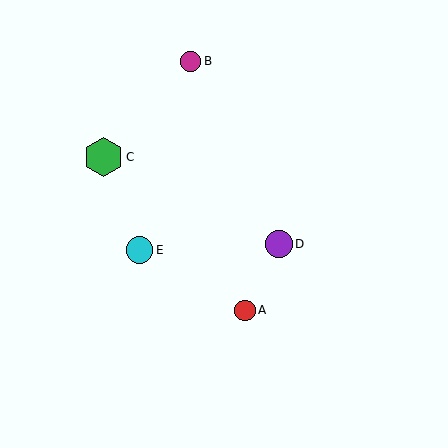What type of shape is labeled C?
Shape C is a green hexagon.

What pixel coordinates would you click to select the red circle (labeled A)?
Click at (245, 310) to select the red circle A.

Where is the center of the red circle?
The center of the red circle is at (245, 310).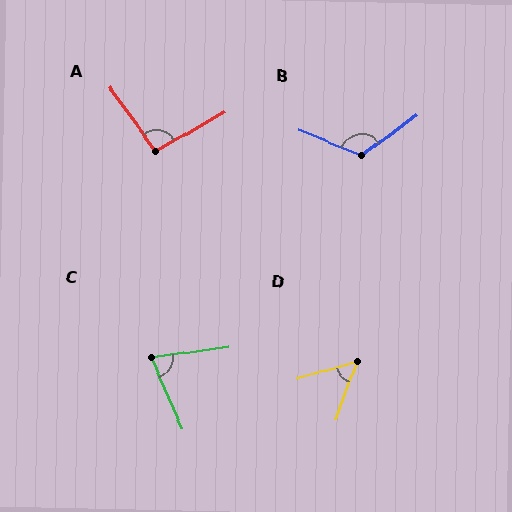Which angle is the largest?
B, at approximately 121 degrees.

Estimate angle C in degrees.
Approximately 74 degrees.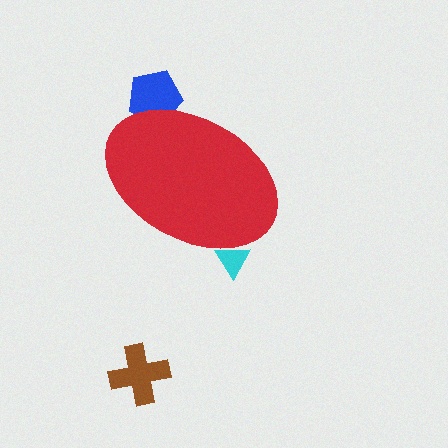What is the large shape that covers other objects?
A red ellipse.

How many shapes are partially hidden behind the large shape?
2 shapes are partially hidden.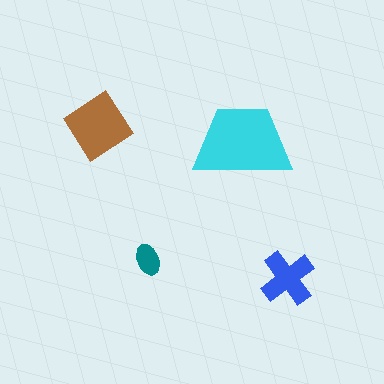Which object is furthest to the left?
The brown diamond is leftmost.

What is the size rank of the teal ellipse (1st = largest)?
4th.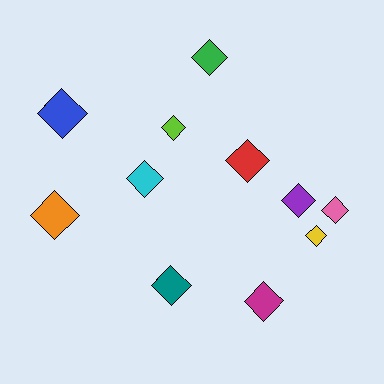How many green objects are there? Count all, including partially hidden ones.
There is 1 green object.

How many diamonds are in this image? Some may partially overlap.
There are 11 diamonds.